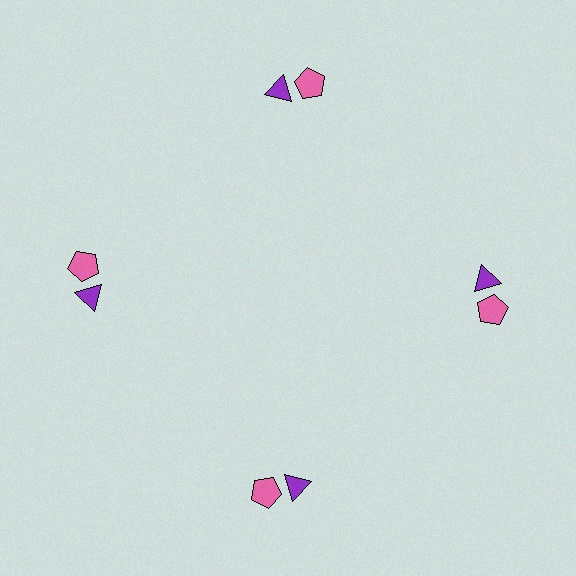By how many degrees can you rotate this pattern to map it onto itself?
The pattern maps onto itself every 90 degrees of rotation.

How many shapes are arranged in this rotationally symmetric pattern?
There are 8 shapes, arranged in 4 groups of 2.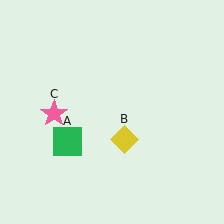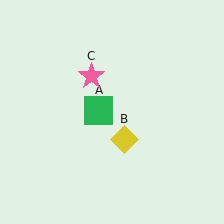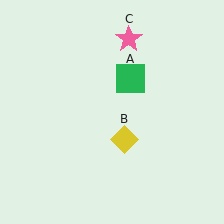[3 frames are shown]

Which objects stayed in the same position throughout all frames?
Yellow diamond (object B) remained stationary.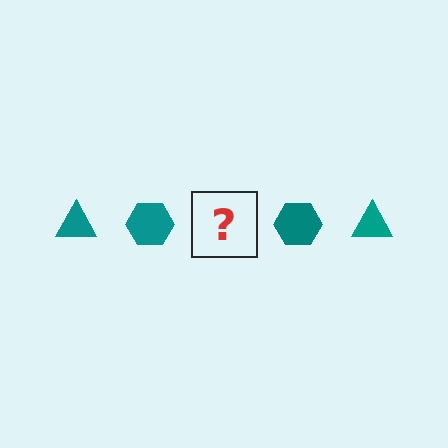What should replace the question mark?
The question mark should be replaced with a teal triangle.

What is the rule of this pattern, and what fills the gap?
The rule is that the pattern cycles through triangle, hexagon shapes in teal. The gap should be filled with a teal triangle.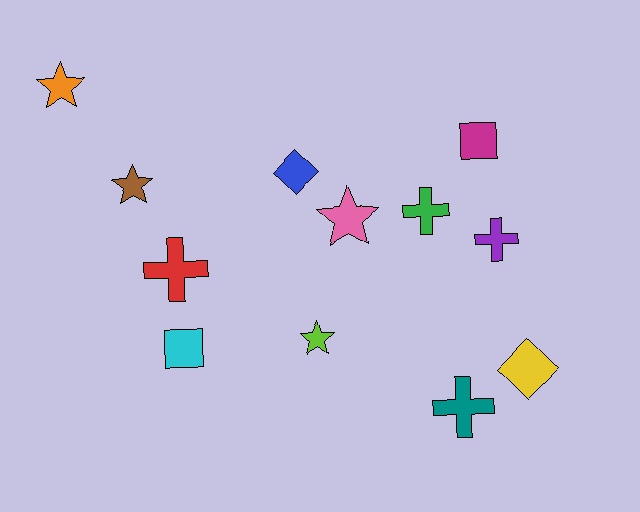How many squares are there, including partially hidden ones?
There are 2 squares.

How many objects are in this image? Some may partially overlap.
There are 12 objects.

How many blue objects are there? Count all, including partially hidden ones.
There is 1 blue object.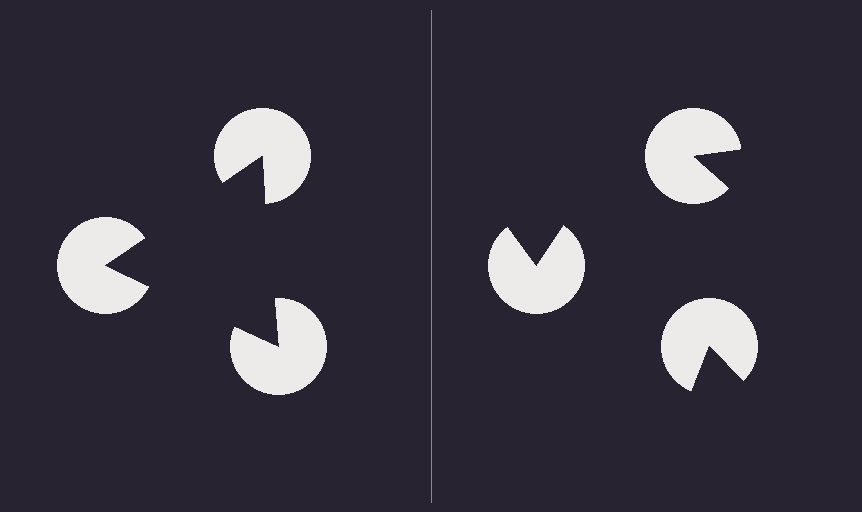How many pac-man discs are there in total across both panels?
6 — 3 on each side.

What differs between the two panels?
The pac-man discs are positioned identically on both sides; only the wedge orientations differ. On the left they align to a triangle; on the right they are misaligned.